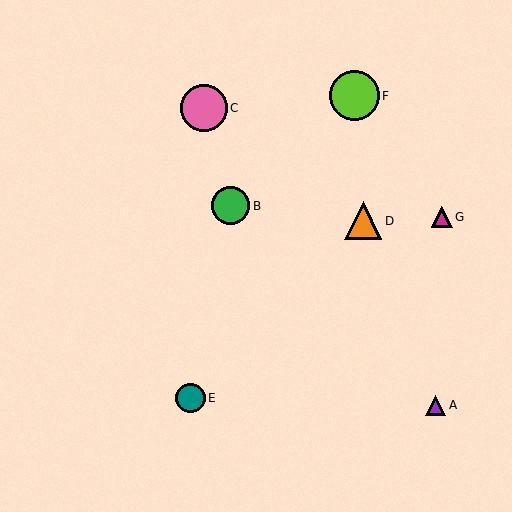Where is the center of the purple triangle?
The center of the purple triangle is at (436, 405).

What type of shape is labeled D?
Shape D is an orange triangle.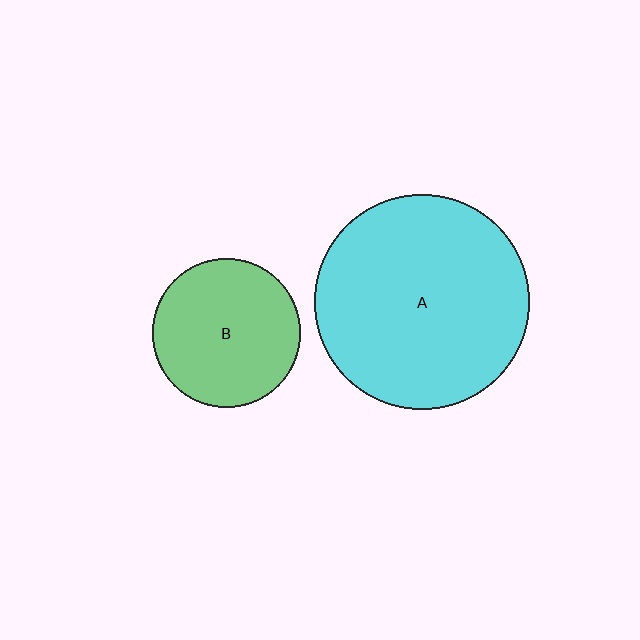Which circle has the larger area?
Circle A (cyan).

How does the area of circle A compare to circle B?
Approximately 2.1 times.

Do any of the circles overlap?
No, none of the circles overlap.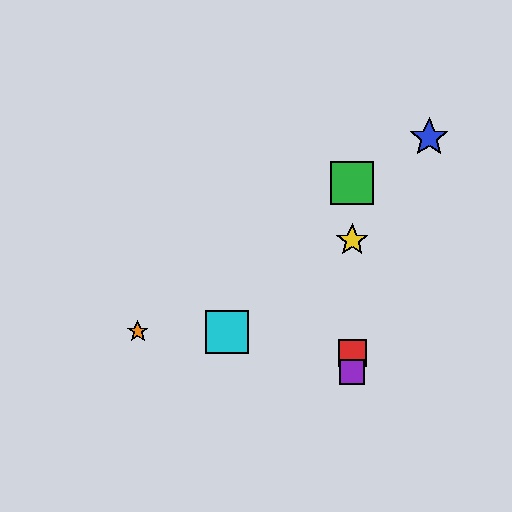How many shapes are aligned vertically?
4 shapes (the red square, the green square, the yellow star, the purple square) are aligned vertically.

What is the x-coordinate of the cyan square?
The cyan square is at x≈227.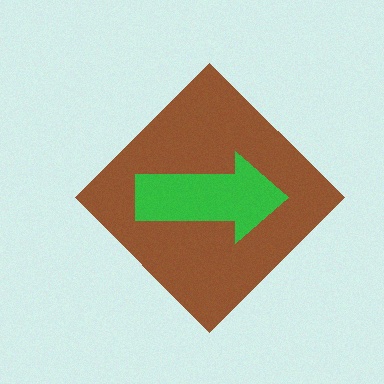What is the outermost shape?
The brown diamond.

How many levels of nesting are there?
2.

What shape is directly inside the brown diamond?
The green arrow.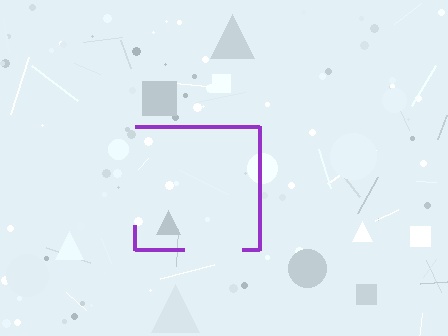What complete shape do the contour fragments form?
The contour fragments form a square.